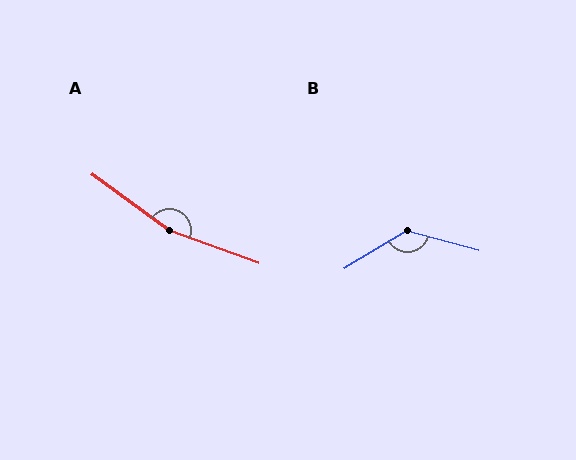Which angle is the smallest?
B, at approximately 133 degrees.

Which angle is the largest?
A, at approximately 164 degrees.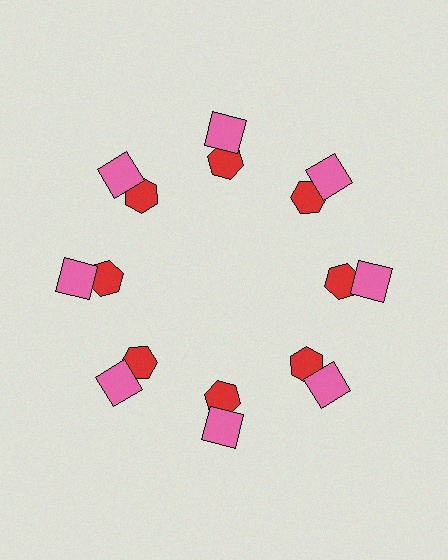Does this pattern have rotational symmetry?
Yes, this pattern has 8-fold rotational symmetry. It looks the same after rotating 45 degrees around the center.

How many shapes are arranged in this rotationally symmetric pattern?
There are 16 shapes, arranged in 8 groups of 2.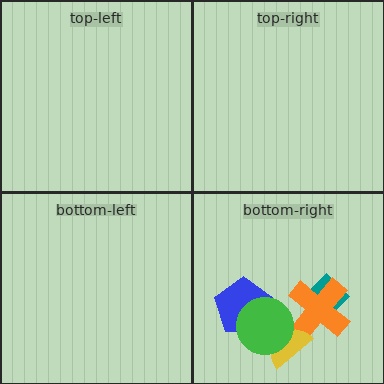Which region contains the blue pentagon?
The bottom-right region.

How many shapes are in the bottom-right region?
5.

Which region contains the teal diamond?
The bottom-right region.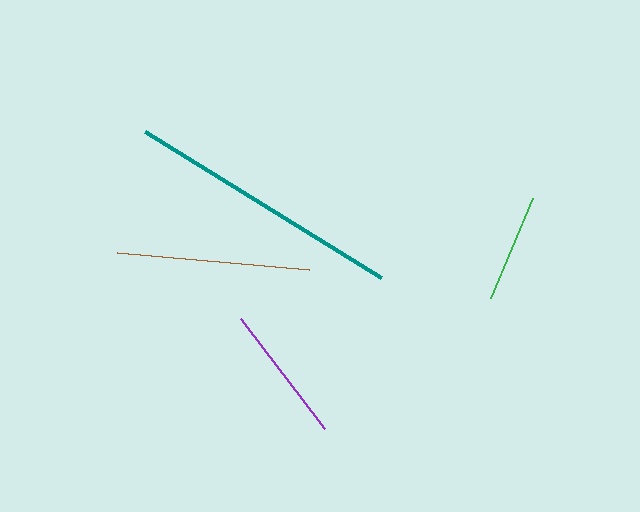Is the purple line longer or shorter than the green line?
The purple line is longer than the green line.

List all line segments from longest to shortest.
From longest to shortest: teal, brown, purple, green.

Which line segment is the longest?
The teal line is the longest at approximately 277 pixels.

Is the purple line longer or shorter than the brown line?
The brown line is longer than the purple line.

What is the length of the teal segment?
The teal segment is approximately 277 pixels long.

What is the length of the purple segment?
The purple segment is approximately 138 pixels long.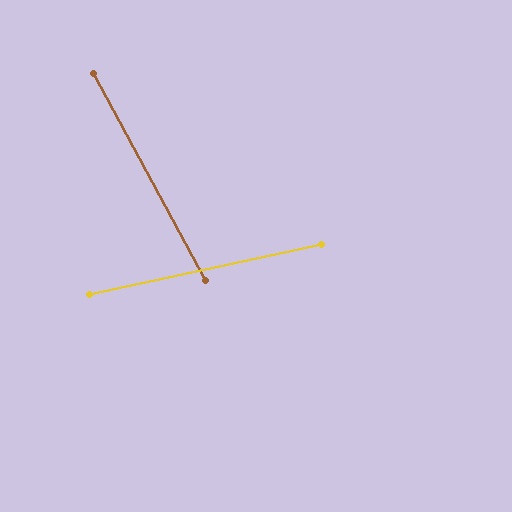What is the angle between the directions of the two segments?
Approximately 74 degrees.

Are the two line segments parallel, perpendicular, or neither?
Neither parallel nor perpendicular — they differ by about 74°.